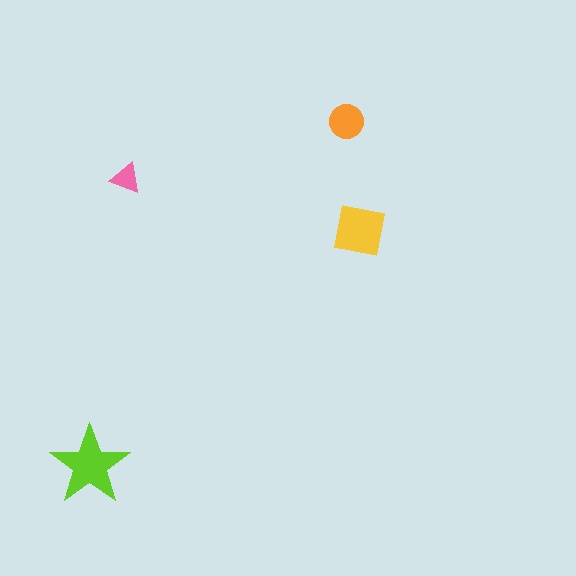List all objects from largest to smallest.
The lime star, the yellow square, the orange circle, the pink triangle.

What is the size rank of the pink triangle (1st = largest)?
4th.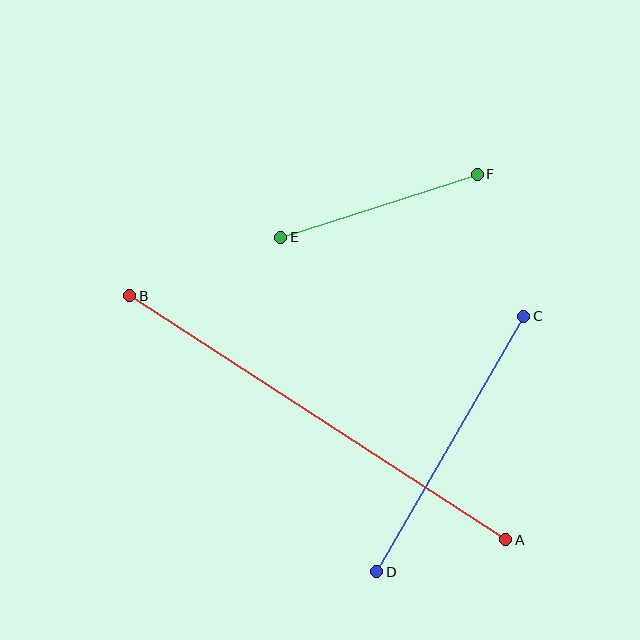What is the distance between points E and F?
The distance is approximately 207 pixels.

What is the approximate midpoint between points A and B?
The midpoint is at approximately (318, 418) pixels.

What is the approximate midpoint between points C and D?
The midpoint is at approximately (450, 444) pixels.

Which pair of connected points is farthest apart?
Points A and B are farthest apart.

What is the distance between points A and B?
The distance is approximately 448 pixels.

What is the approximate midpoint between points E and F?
The midpoint is at approximately (379, 206) pixels.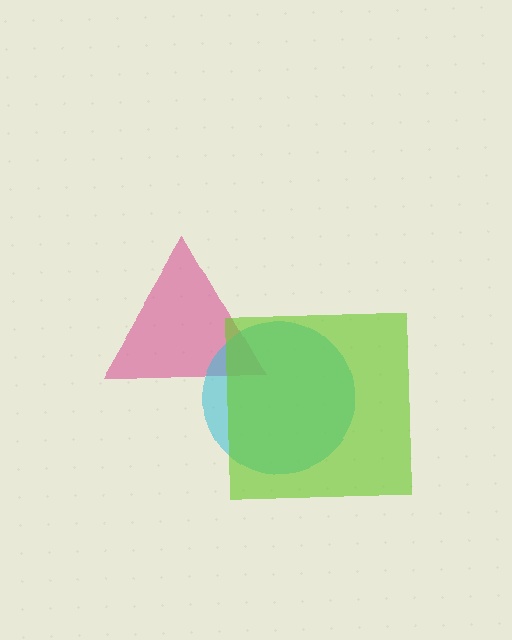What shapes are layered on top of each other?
The layered shapes are: a magenta triangle, a cyan circle, a lime square.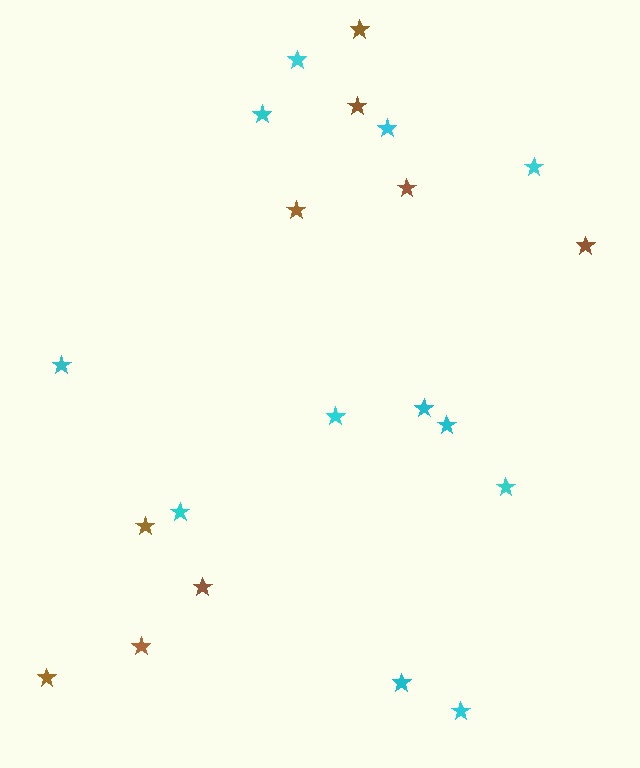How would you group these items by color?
There are 2 groups: one group of brown stars (9) and one group of cyan stars (12).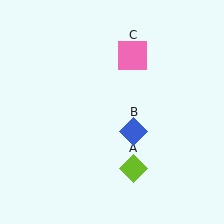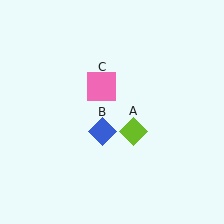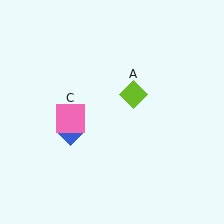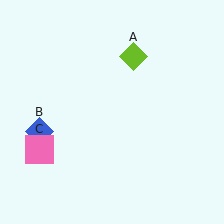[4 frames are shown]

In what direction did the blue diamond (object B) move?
The blue diamond (object B) moved left.